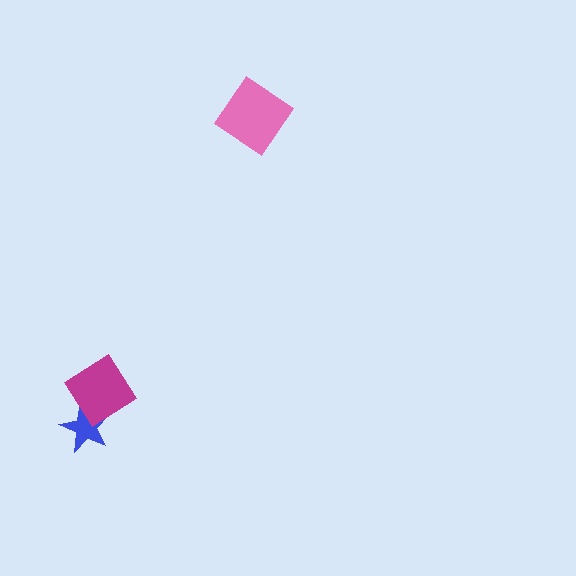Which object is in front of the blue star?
The magenta diamond is in front of the blue star.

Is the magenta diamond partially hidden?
No, no other shape covers it.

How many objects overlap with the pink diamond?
0 objects overlap with the pink diamond.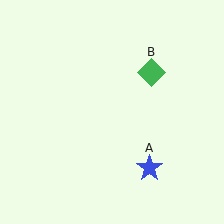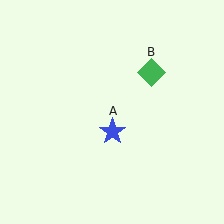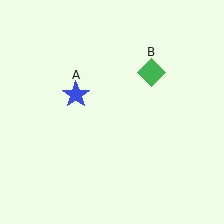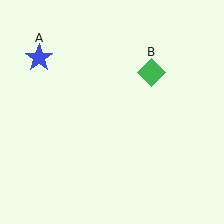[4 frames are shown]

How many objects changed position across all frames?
1 object changed position: blue star (object A).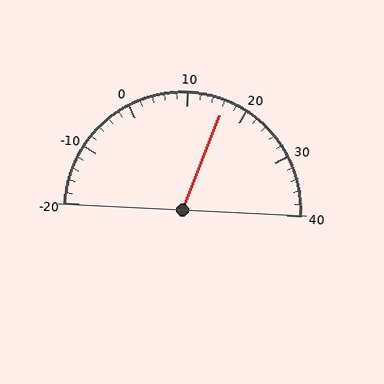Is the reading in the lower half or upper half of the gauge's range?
The reading is in the upper half of the range (-20 to 40).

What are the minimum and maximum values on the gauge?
The gauge ranges from -20 to 40.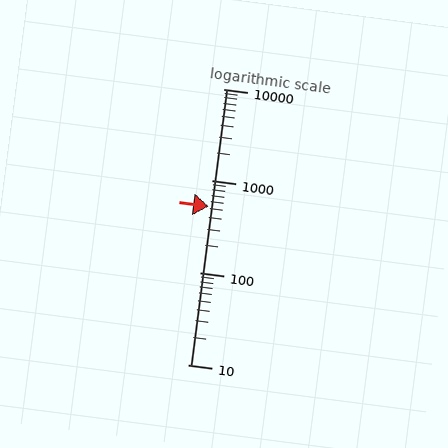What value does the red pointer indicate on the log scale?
The pointer indicates approximately 520.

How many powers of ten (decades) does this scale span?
The scale spans 3 decades, from 10 to 10000.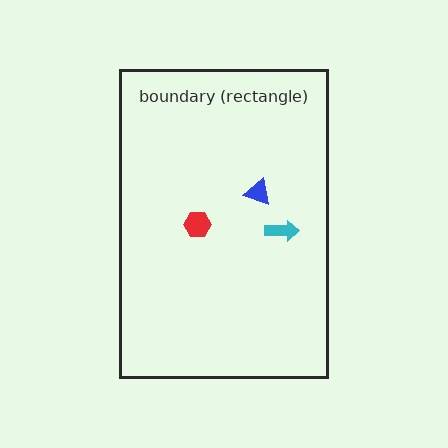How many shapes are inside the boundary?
3 inside, 0 outside.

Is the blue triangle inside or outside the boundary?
Inside.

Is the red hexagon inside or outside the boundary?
Inside.